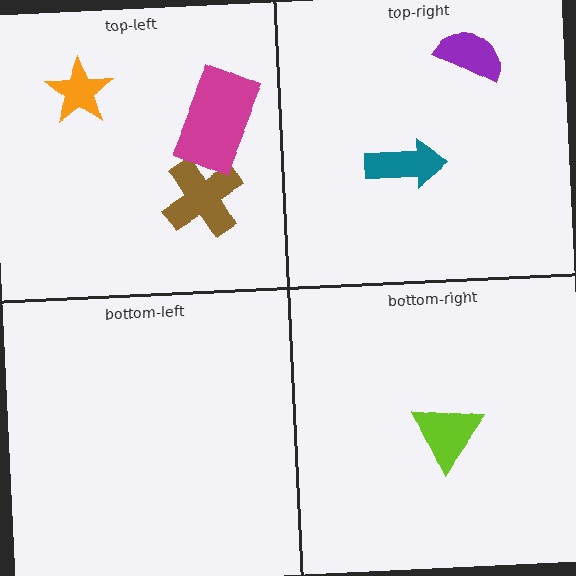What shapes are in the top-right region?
The teal arrow, the purple semicircle.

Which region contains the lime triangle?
The bottom-right region.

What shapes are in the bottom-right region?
The lime triangle.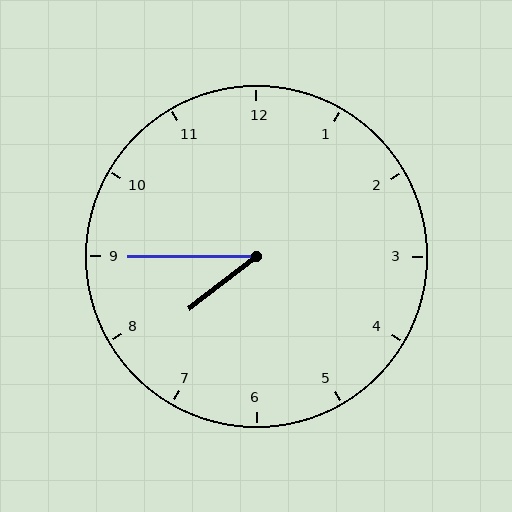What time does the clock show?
7:45.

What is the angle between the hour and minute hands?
Approximately 38 degrees.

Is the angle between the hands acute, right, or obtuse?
It is acute.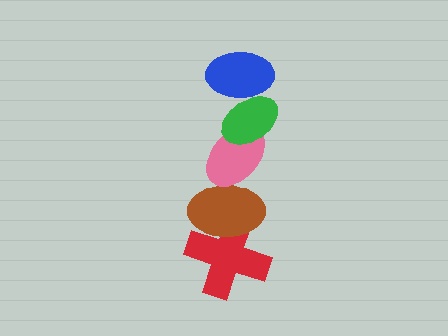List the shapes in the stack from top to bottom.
From top to bottom: the blue ellipse, the green ellipse, the pink ellipse, the brown ellipse, the red cross.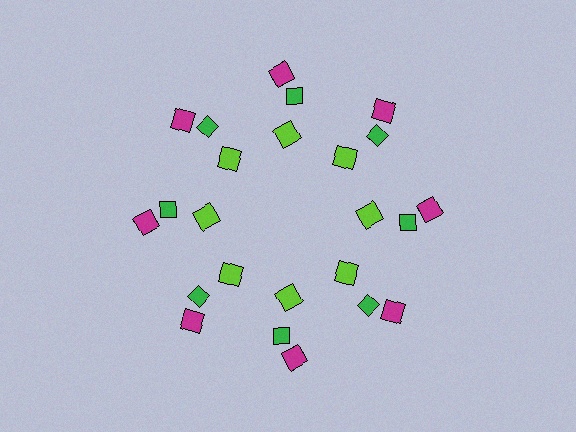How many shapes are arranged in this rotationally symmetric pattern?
There are 24 shapes, arranged in 8 groups of 3.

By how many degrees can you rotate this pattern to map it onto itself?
The pattern maps onto itself every 45 degrees of rotation.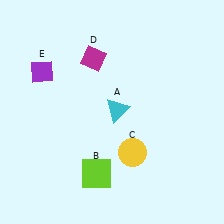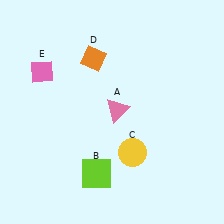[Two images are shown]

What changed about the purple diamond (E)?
In Image 1, E is purple. In Image 2, it changed to pink.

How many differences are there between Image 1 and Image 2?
There are 3 differences between the two images.